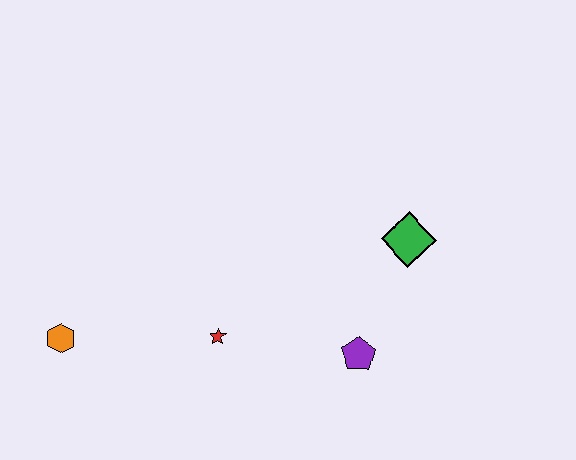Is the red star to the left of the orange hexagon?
No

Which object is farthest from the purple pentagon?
The orange hexagon is farthest from the purple pentagon.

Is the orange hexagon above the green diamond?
No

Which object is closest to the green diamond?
The purple pentagon is closest to the green diamond.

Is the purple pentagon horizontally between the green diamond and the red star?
Yes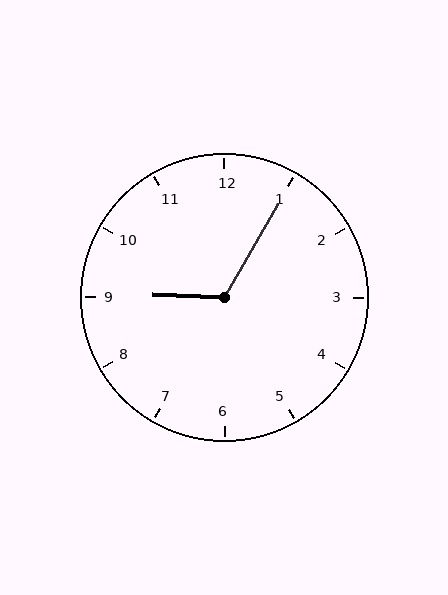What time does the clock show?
9:05.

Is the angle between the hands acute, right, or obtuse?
It is obtuse.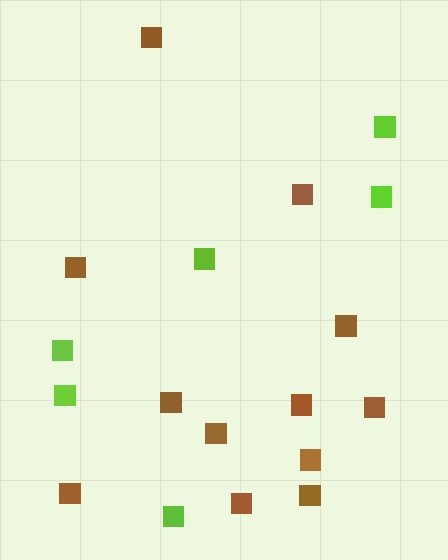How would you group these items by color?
There are 2 groups: one group of lime squares (6) and one group of brown squares (12).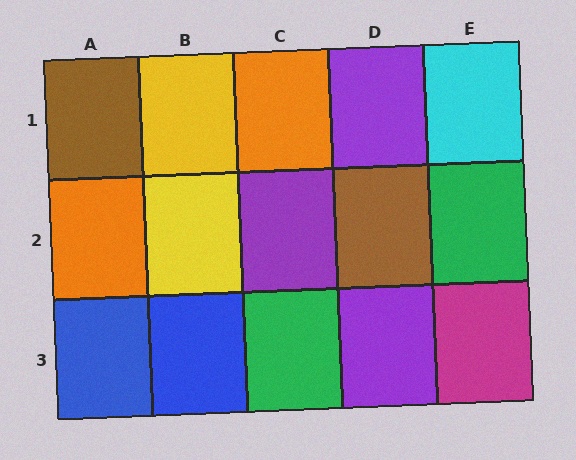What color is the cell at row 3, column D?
Purple.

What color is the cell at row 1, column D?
Purple.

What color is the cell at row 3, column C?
Green.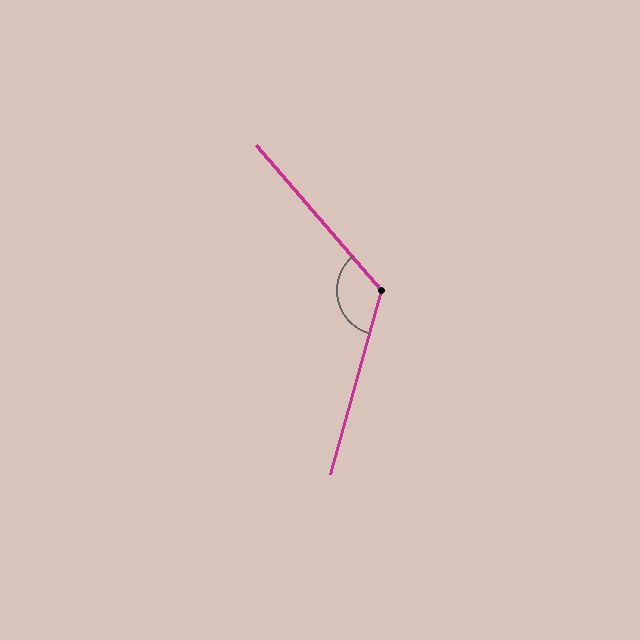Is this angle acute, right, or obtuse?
It is obtuse.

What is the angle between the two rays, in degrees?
Approximately 124 degrees.